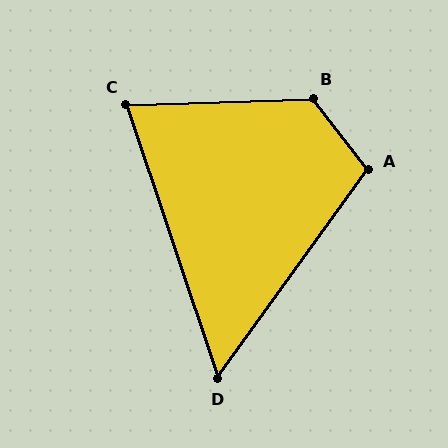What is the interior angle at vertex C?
Approximately 73 degrees (acute).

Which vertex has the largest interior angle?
B, at approximately 126 degrees.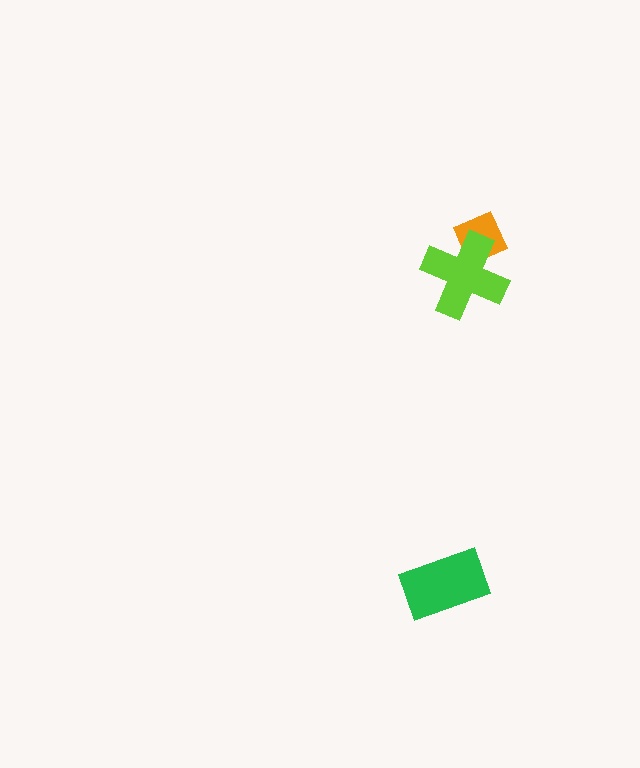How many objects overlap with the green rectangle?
0 objects overlap with the green rectangle.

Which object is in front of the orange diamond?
The lime cross is in front of the orange diamond.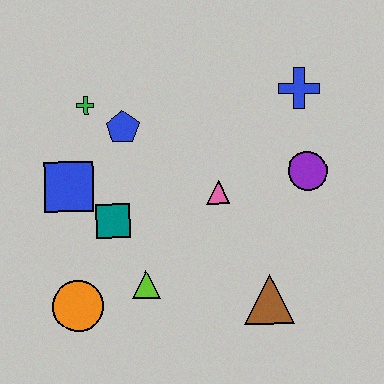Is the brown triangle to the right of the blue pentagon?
Yes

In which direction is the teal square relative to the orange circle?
The teal square is above the orange circle.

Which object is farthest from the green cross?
The brown triangle is farthest from the green cross.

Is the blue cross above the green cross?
Yes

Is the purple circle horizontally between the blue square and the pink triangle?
No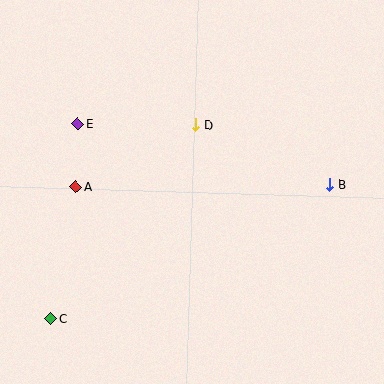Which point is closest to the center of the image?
Point D at (196, 125) is closest to the center.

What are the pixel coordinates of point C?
Point C is at (51, 319).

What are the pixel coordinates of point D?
Point D is at (196, 125).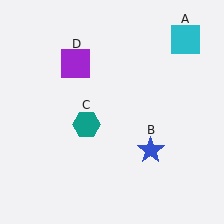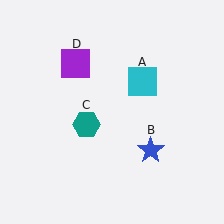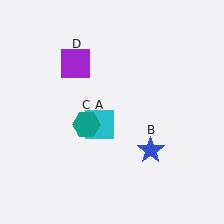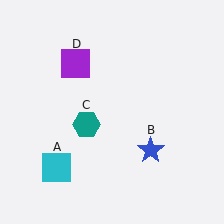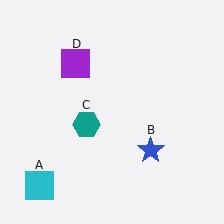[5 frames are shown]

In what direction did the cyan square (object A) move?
The cyan square (object A) moved down and to the left.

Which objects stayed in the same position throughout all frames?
Blue star (object B) and teal hexagon (object C) and purple square (object D) remained stationary.